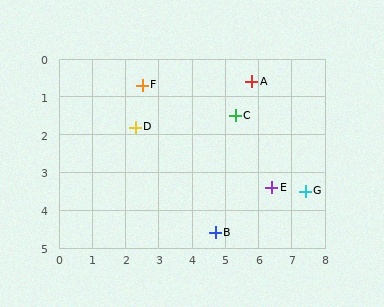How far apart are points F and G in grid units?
Points F and G are about 5.6 grid units apart.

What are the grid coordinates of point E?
Point E is at approximately (6.4, 3.4).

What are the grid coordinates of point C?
Point C is at approximately (5.3, 1.5).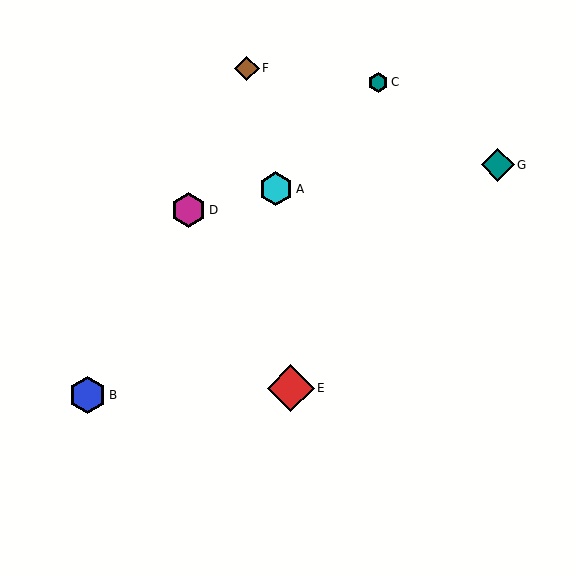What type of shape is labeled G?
Shape G is a teal diamond.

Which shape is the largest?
The red diamond (labeled E) is the largest.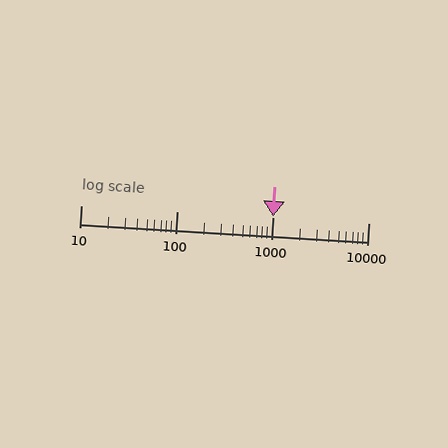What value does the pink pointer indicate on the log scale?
The pointer indicates approximately 1000.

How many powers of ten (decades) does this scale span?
The scale spans 3 decades, from 10 to 10000.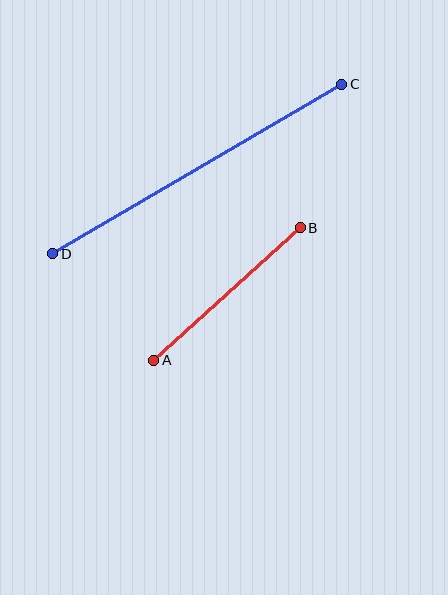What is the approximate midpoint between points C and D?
The midpoint is at approximately (197, 169) pixels.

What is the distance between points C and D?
The distance is approximately 335 pixels.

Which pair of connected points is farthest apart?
Points C and D are farthest apart.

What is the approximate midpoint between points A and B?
The midpoint is at approximately (227, 294) pixels.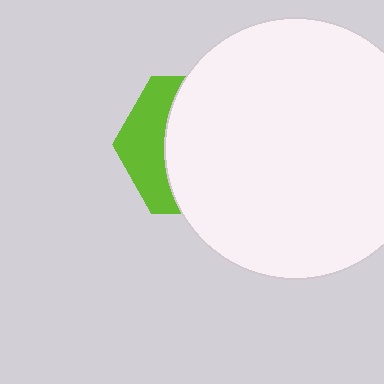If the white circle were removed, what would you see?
You would see the complete lime hexagon.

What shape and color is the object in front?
The object in front is a white circle.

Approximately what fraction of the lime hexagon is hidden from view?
Roughly 68% of the lime hexagon is hidden behind the white circle.